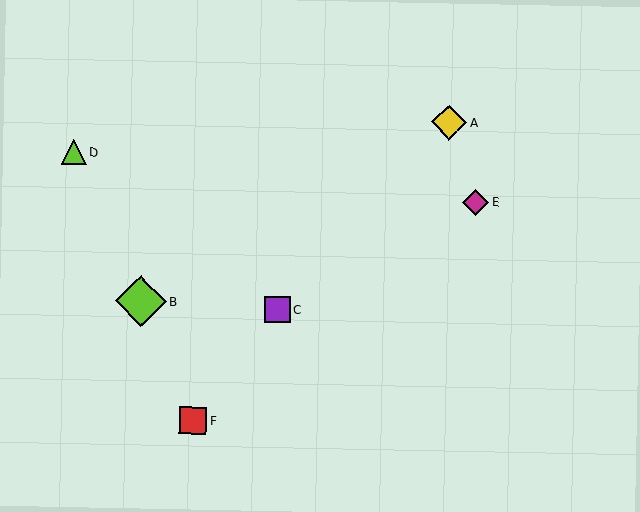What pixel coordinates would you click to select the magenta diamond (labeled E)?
Click at (476, 202) to select the magenta diamond E.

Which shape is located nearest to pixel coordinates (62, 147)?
The lime triangle (labeled D) at (74, 152) is nearest to that location.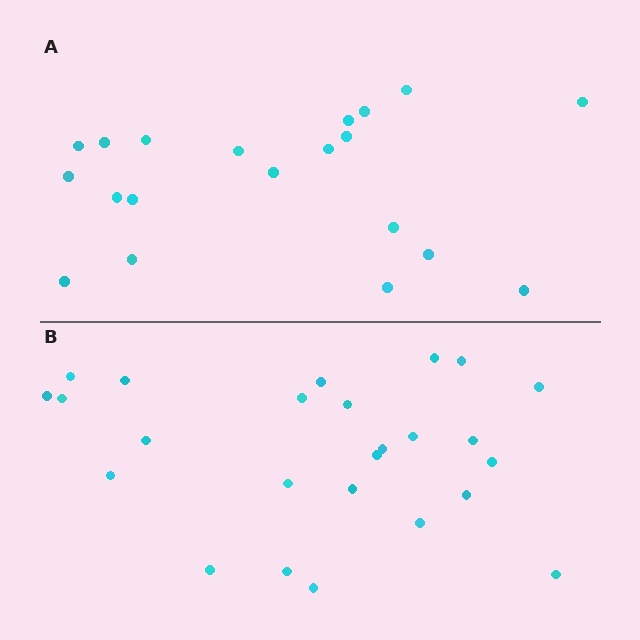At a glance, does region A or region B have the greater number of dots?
Region B (the bottom region) has more dots.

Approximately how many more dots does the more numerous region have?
Region B has about 5 more dots than region A.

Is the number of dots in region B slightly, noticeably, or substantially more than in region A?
Region B has noticeably more, but not dramatically so. The ratio is roughly 1.2 to 1.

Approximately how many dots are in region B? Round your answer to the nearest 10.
About 20 dots. (The exact count is 25, which rounds to 20.)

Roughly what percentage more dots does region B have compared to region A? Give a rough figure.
About 25% more.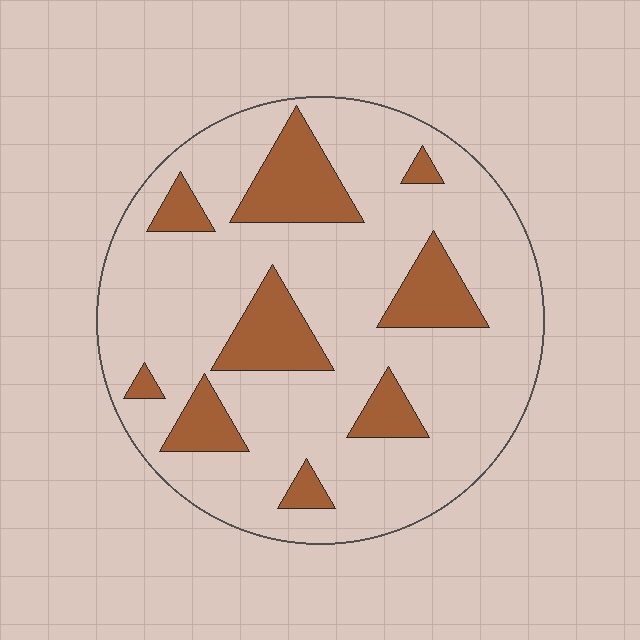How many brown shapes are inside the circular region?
9.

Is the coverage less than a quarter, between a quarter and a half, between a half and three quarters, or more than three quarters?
Less than a quarter.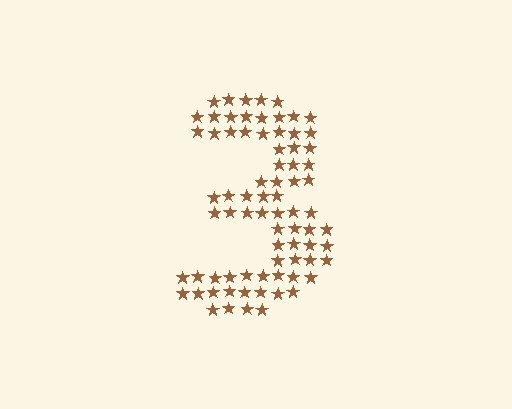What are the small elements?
The small elements are stars.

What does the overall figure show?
The overall figure shows the digit 3.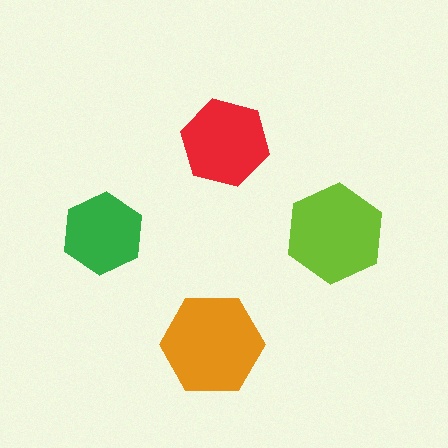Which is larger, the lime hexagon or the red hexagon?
The lime one.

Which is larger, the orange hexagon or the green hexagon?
The orange one.